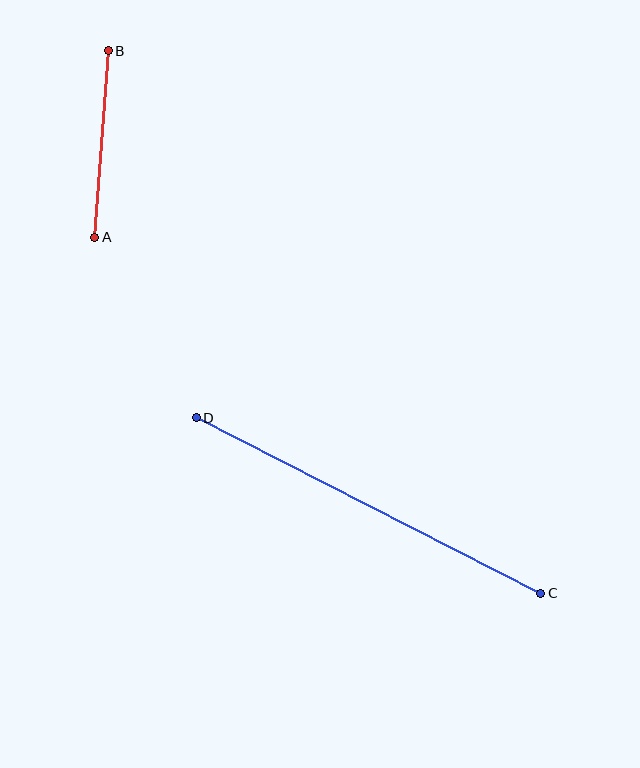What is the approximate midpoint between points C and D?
The midpoint is at approximately (369, 505) pixels.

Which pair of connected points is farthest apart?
Points C and D are farthest apart.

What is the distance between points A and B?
The distance is approximately 187 pixels.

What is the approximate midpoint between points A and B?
The midpoint is at approximately (101, 144) pixels.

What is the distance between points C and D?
The distance is approximately 387 pixels.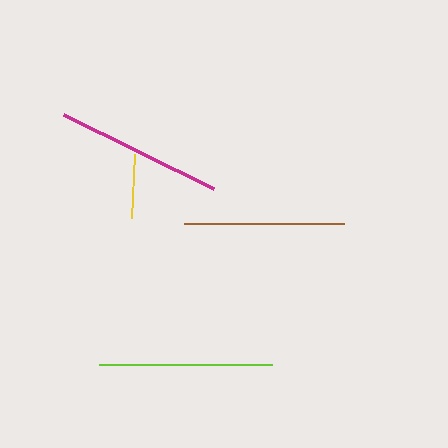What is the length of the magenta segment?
The magenta segment is approximately 168 pixels long.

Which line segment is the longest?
The lime line is the longest at approximately 173 pixels.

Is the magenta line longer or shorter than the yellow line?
The magenta line is longer than the yellow line.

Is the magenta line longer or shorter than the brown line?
The magenta line is longer than the brown line.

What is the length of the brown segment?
The brown segment is approximately 160 pixels long.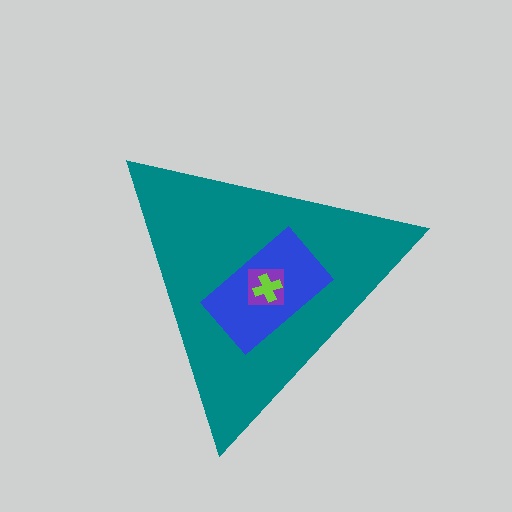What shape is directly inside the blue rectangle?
The purple square.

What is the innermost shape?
The lime cross.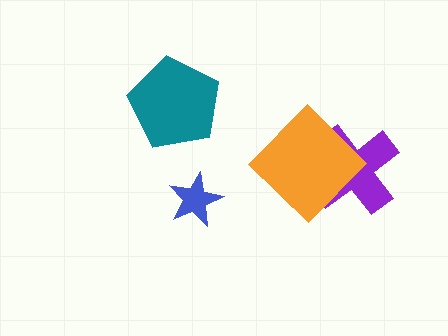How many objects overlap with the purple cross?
1 object overlaps with the purple cross.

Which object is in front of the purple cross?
The orange diamond is in front of the purple cross.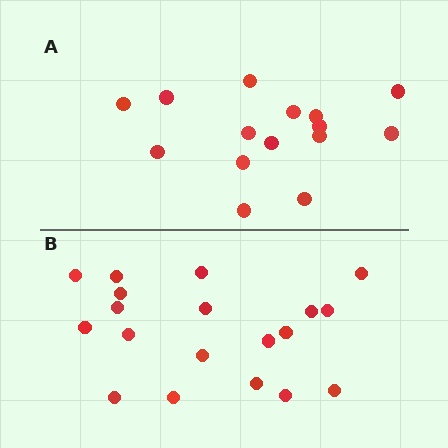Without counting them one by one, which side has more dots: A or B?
Region B (the bottom region) has more dots.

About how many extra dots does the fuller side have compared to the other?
Region B has about 4 more dots than region A.